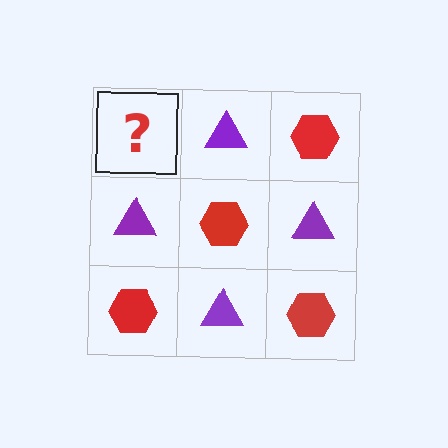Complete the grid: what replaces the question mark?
The question mark should be replaced with a red hexagon.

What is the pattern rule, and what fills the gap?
The rule is that it alternates red hexagon and purple triangle in a checkerboard pattern. The gap should be filled with a red hexagon.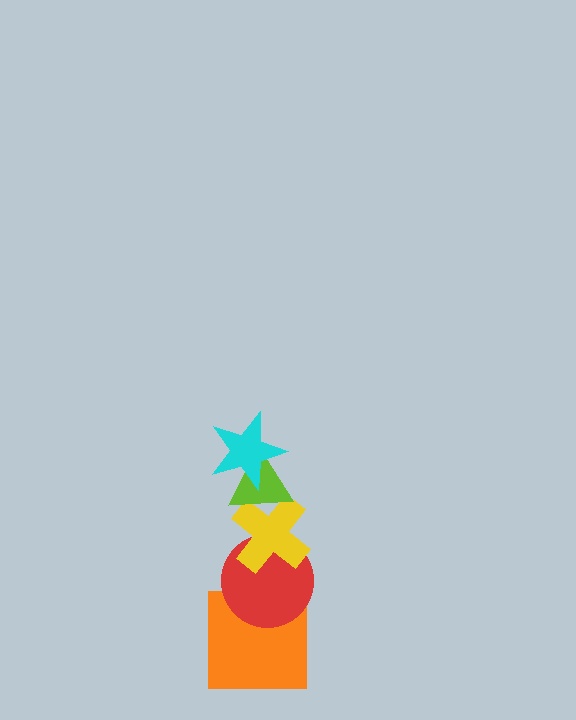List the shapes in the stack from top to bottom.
From top to bottom: the cyan star, the lime triangle, the yellow cross, the red circle, the orange square.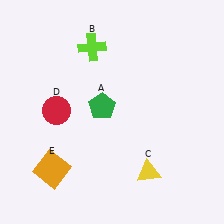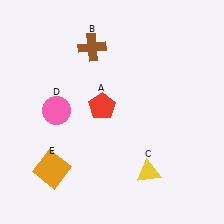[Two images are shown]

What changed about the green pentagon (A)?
In Image 1, A is green. In Image 2, it changed to red.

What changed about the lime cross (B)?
In Image 1, B is lime. In Image 2, it changed to brown.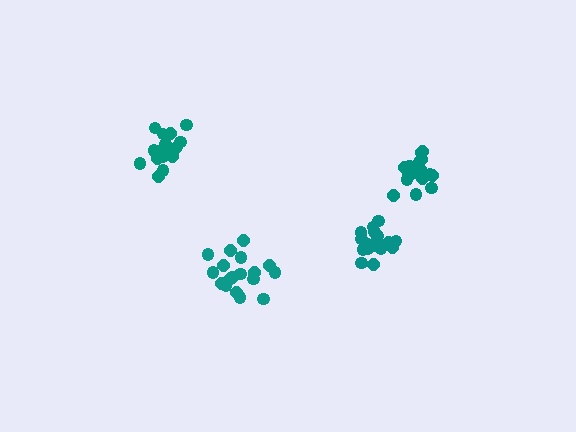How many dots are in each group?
Group 1: 18 dots, Group 2: 17 dots, Group 3: 18 dots, Group 4: 16 dots (69 total).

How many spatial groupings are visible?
There are 4 spatial groupings.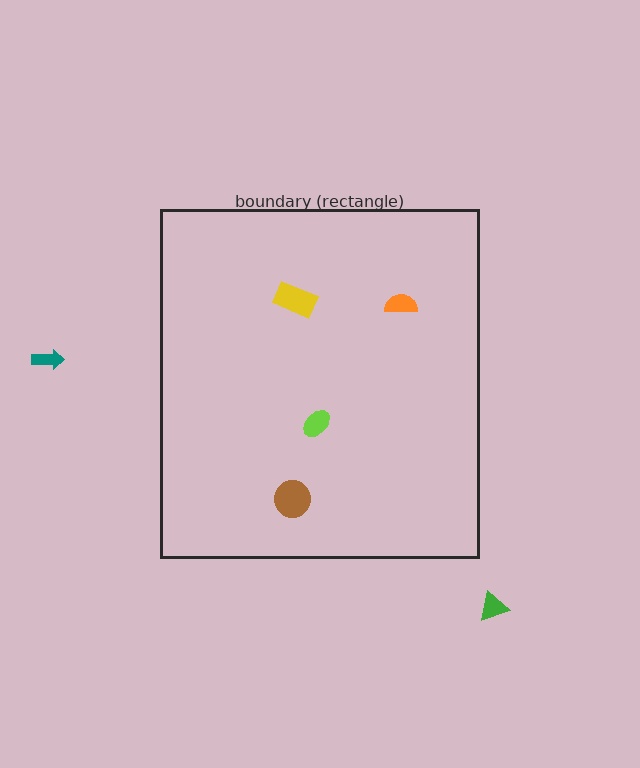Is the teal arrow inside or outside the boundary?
Outside.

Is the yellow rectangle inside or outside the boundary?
Inside.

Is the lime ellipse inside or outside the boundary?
Inside.